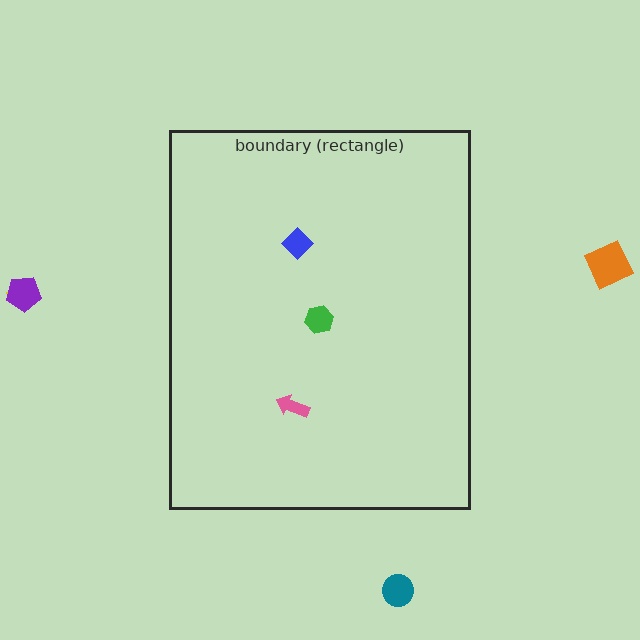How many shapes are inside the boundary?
3 inside, 4 outside.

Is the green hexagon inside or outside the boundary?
Inside.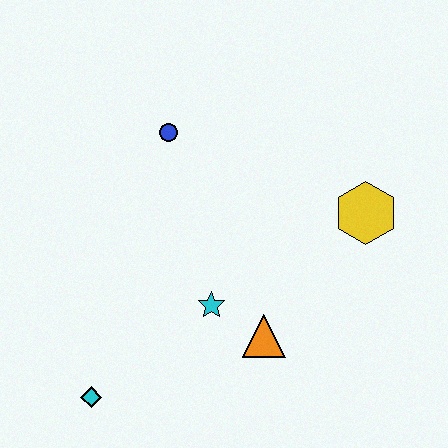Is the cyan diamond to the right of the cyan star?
No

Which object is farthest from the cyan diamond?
The yellow hexagon is farthest from the cyan diamond.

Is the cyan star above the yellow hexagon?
No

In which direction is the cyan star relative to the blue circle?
The cyan star is below the blue circle.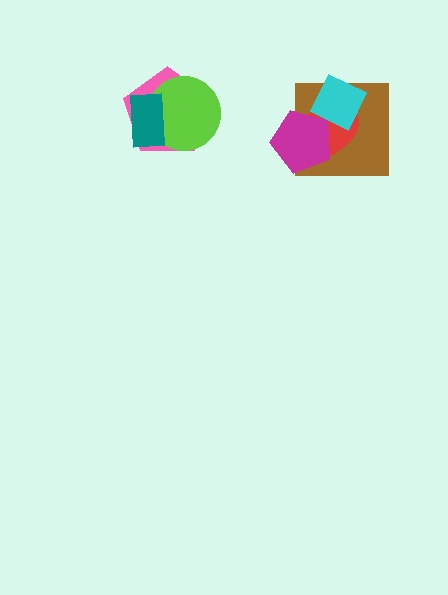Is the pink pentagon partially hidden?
Yes, it is partially covered by another shape.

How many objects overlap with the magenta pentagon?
3 objects overlap with the magenta pentagon.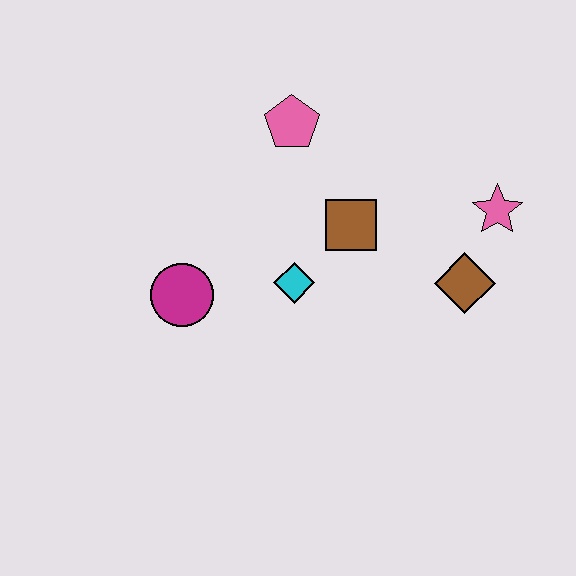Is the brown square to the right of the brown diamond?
No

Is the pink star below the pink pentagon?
Yes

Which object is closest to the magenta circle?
The cyan diamond is closest to the magenta circle.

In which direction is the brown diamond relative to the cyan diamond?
The brown diamond is to the right of the cyan diamond.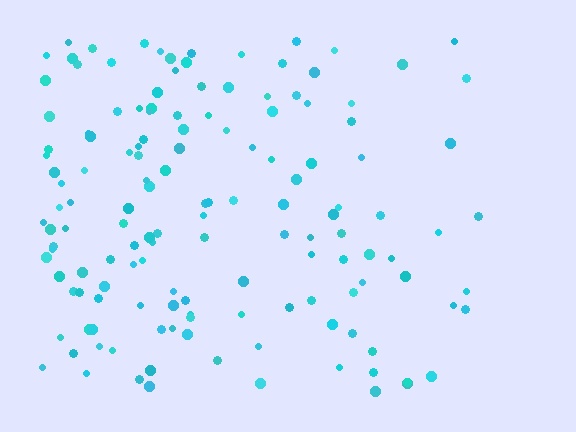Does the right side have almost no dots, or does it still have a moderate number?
Still a moderate number, just noticeably fewer than the left.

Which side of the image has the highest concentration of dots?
The left.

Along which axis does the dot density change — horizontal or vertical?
Horizontal.